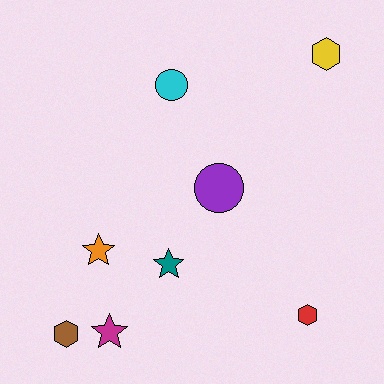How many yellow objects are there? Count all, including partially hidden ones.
There is 1 yellow object.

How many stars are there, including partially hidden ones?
There are 3 stars.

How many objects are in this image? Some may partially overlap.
There are 8 objects.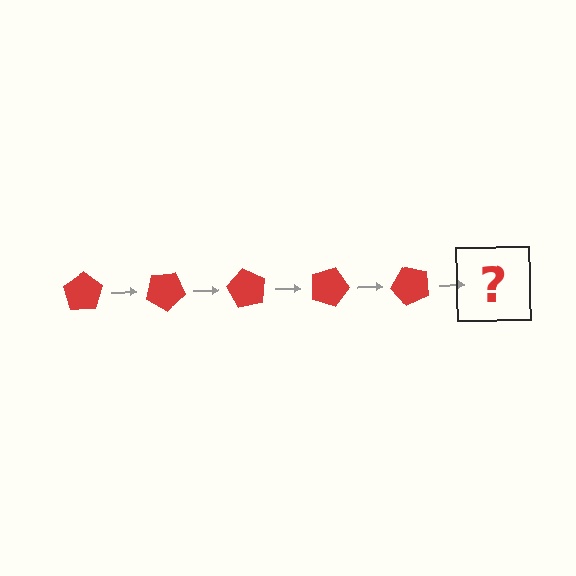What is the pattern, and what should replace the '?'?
The pattern is that the pentagon rotates 30 degrees each step. The '?' should be a red pentagon rotated 150 degrees.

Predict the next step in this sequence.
The next step is a red pentagon rotated 150 degrees.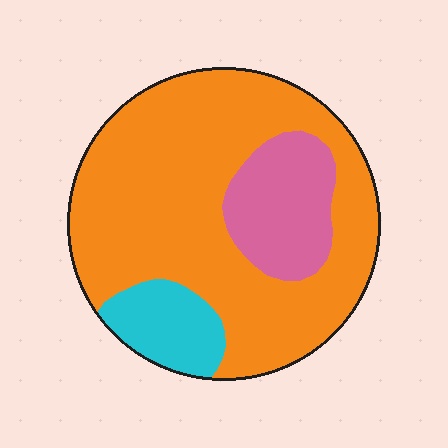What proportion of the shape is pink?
Pink covers 17% of the shape.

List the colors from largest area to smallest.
From largest to smallest: orange, pink, cyan.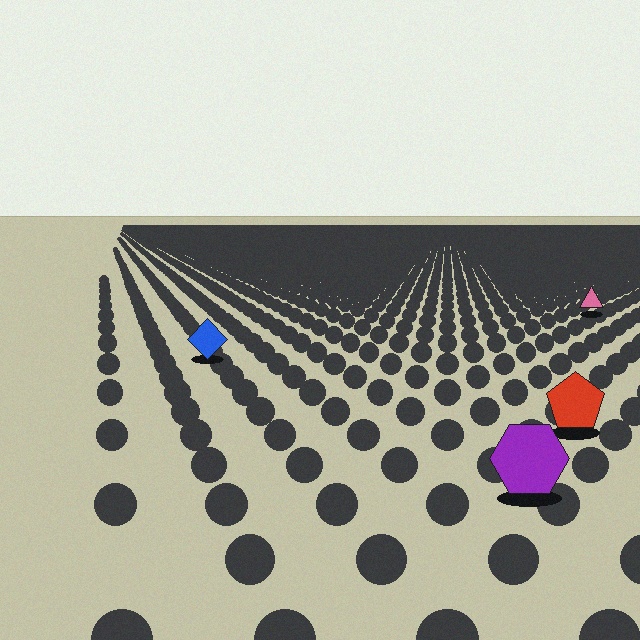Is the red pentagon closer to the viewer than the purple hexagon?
No. The purple hexagon is closer — you can tell from the texture gradient: the ground texture is coarser near it.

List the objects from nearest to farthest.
From nearest to farthest: the purple hexagon, the red pentagon, the blue diamond, the pink triangle.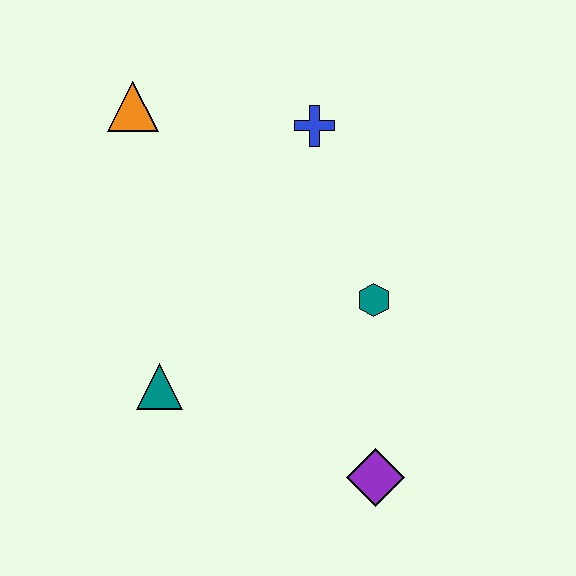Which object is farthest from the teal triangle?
The blue cross is farthest from the teal triangle.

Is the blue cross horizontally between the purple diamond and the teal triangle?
Yes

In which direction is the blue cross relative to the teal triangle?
The blue cross is above the teal triangle.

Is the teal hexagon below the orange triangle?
Yes